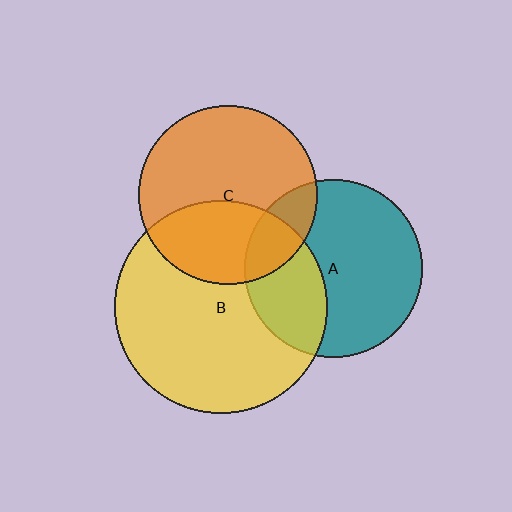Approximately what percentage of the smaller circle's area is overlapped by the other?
Approximately 35%.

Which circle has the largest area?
Circle B (yellow).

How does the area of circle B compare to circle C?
Approximately 1.4 times.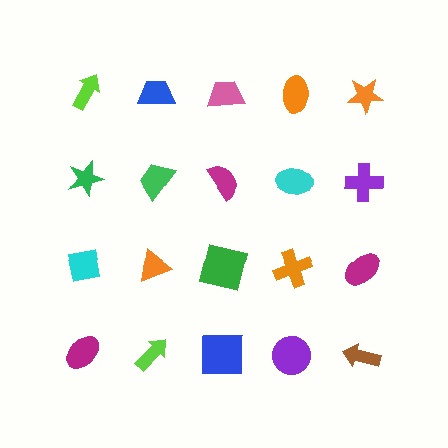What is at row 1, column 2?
A blue trapezoid.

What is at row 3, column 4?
An orange cross.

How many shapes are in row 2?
5 shapes.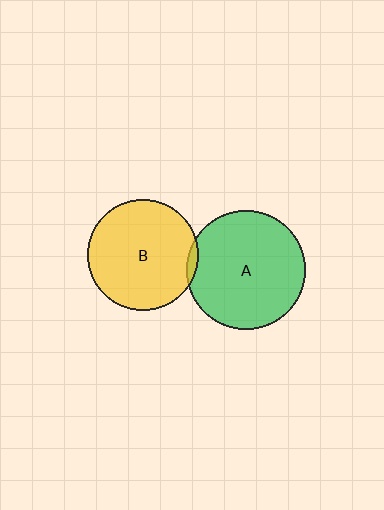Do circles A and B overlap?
Yes.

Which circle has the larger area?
Circle A (green).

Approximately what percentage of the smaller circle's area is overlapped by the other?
Approximately 5%.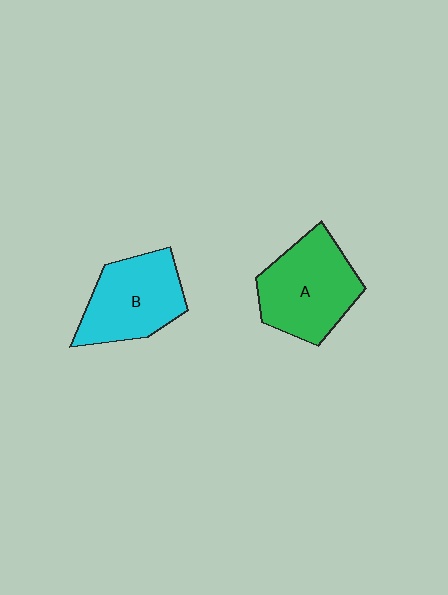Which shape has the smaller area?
Shape B (cyan).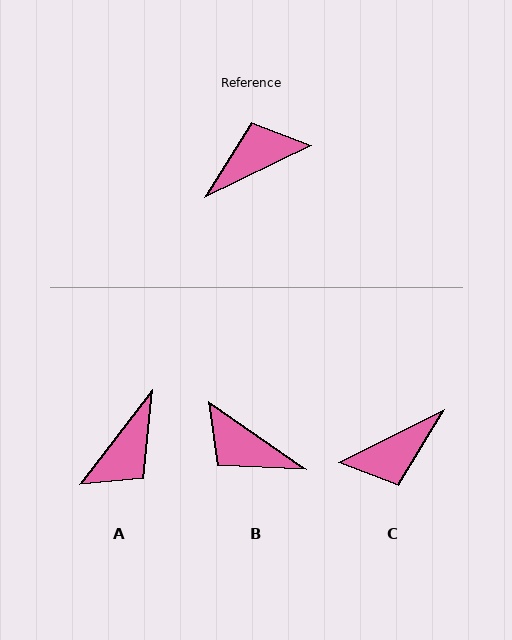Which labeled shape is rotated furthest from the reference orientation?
C, about 179 degrees away.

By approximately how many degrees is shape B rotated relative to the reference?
Approximately 119 degrees counter-clockwise.